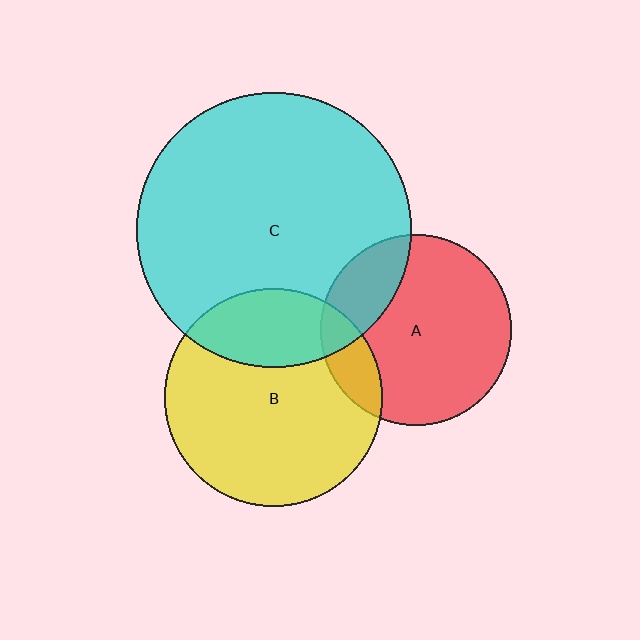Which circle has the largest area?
Circle C (cyan).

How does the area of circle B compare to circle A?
Approximately 1.3 times.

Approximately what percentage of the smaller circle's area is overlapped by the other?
Approximately 20%.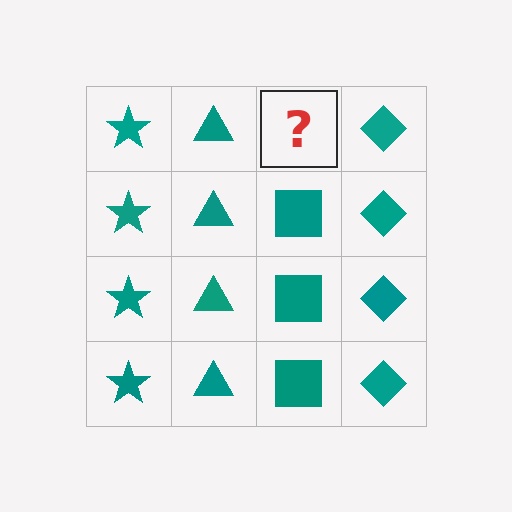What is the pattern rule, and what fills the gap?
The rule is that each column has a consistent shape. The gap should be filled with a teal square.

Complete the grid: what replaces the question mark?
The question mark should be replaced with a teal square.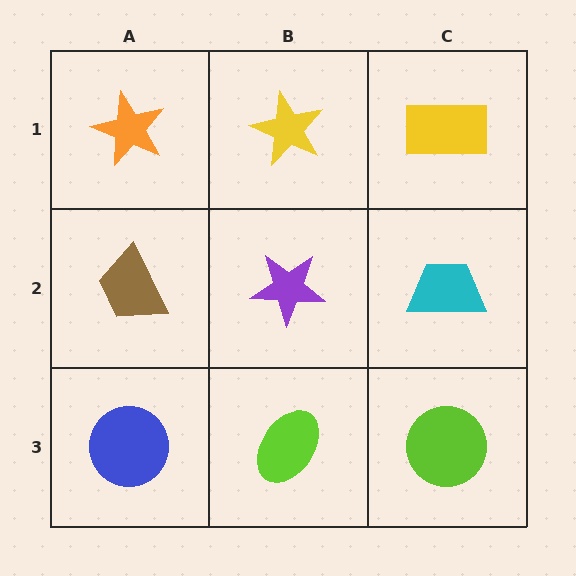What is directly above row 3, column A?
A brown trapezoid.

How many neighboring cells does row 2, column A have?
3.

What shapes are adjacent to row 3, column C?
A cyan trapezoid (row 2, column C), a lime ellipse (row 3, column B).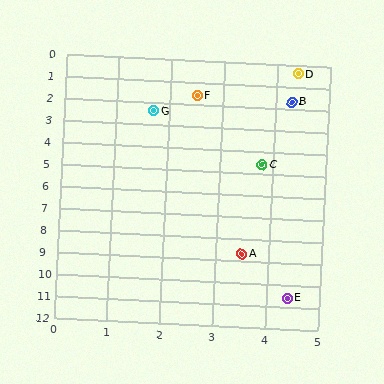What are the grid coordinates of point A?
Point A is at approximately (3.5, 8.7).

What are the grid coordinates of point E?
Point E is at approximately (4.4, 10.6).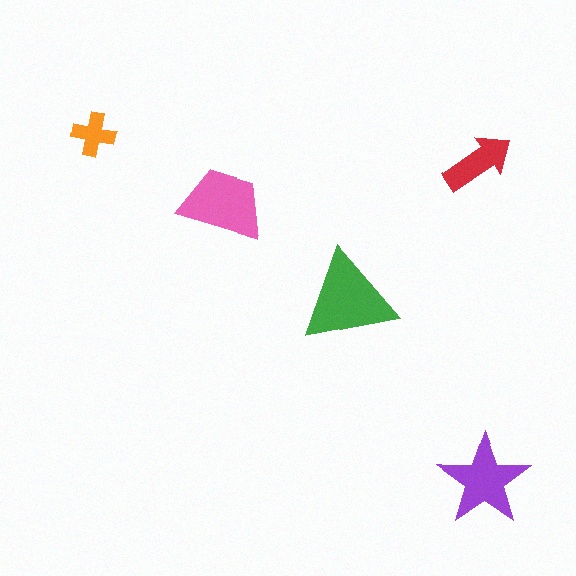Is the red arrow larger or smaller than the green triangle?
Smaller.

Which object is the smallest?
The orange cross.